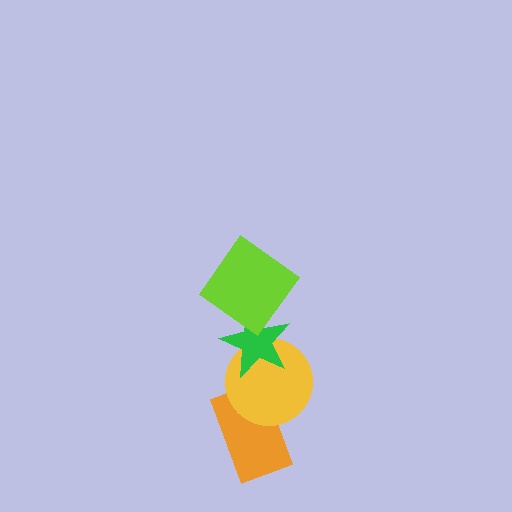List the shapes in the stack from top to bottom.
From top to bottom: the lime diamond, the green star, the yellow circle, the orange rectangle.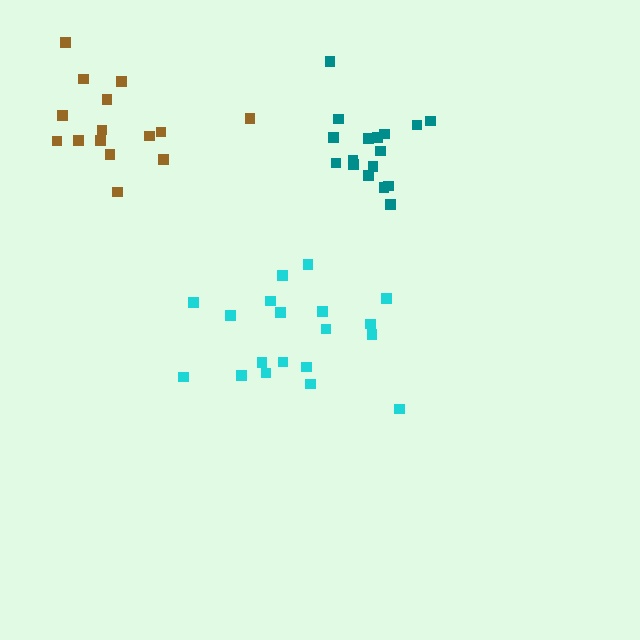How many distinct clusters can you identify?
There are 3 distinct clusters.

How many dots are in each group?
Group 1: 15 dots, Group 2: 17 dots, Group 3: 19 dots (51 total).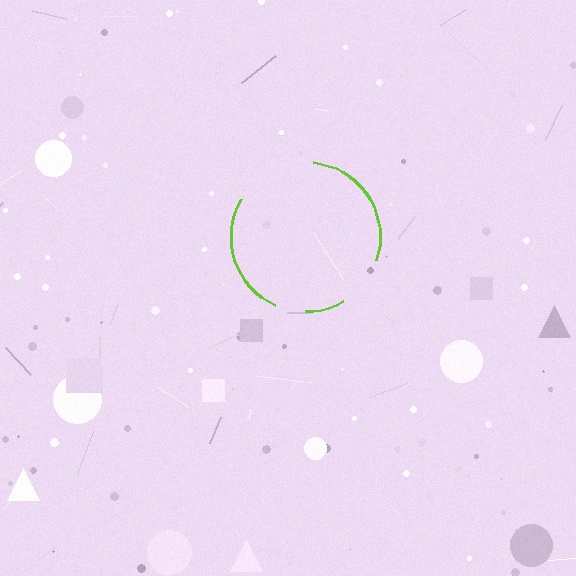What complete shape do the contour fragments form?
The contour fragments form a circle.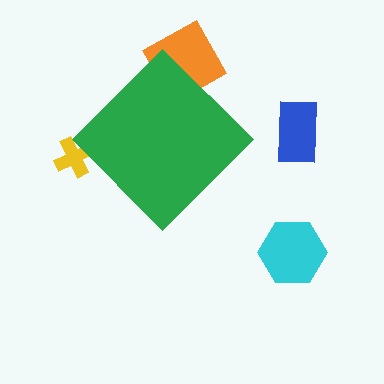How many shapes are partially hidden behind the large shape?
2 shapes are partially hidden.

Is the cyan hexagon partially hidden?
No, the cyan hexagon is fully visible.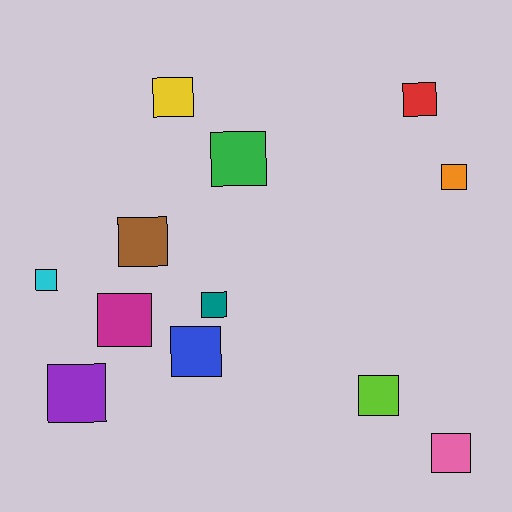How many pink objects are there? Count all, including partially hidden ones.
There is 1 pink object.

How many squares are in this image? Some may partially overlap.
There are 12 squares.